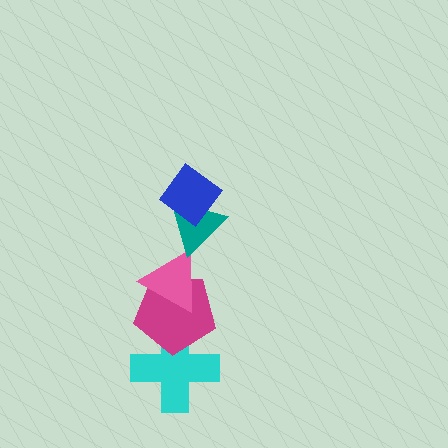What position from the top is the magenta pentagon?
The magenta pentagon is 4th from the top.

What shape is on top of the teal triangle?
The blue diamond is on top of the teal triangle.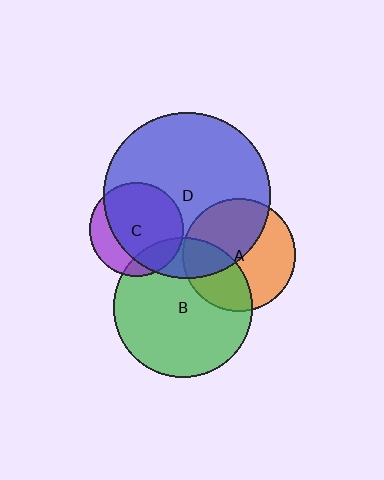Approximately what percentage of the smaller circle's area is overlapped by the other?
Approximately 35%.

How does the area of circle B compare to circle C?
Approximately 2.2 times.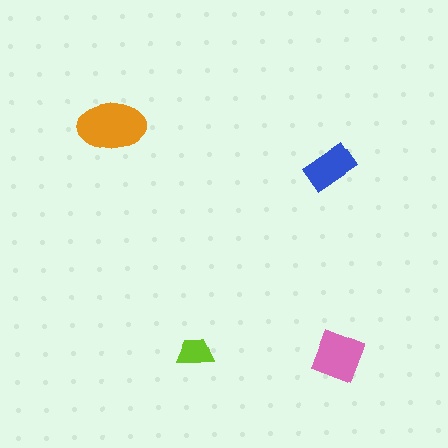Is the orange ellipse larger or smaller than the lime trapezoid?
Larger.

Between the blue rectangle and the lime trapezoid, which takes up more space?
The blue rectangle.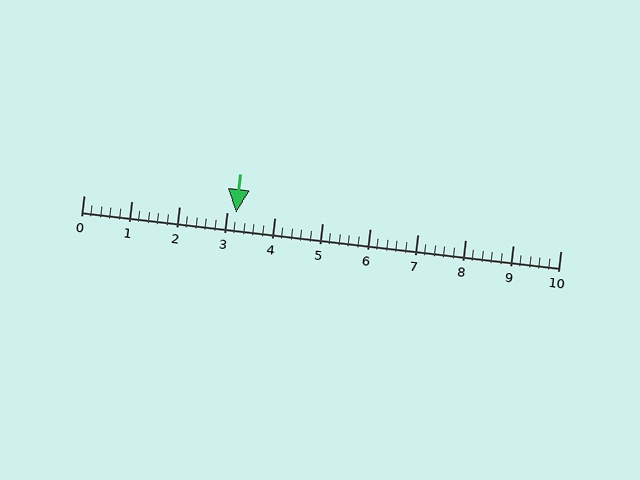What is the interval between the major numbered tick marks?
The major tick marks are spaced 1 units apart.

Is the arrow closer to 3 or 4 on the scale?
The arrow is closer to 3.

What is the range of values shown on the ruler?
The ruler shows values from 0 to 10.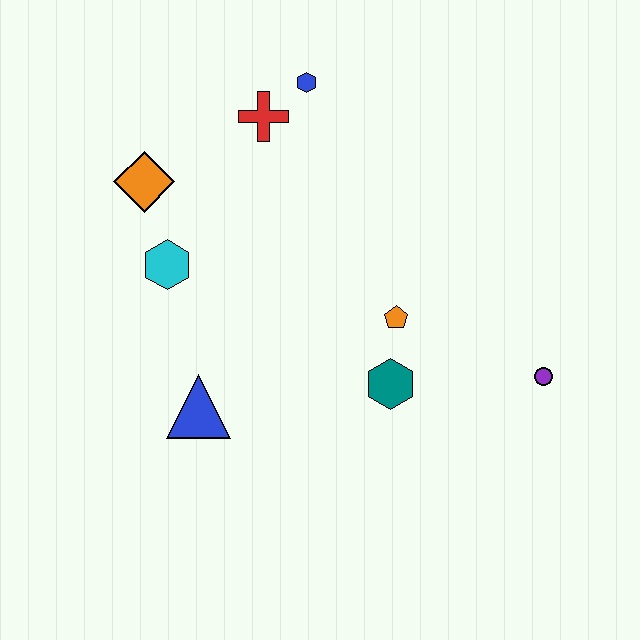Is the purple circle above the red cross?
No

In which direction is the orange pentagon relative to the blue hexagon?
The orange pentagon is below the blue hexagon.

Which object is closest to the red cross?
The blue hexagon is closest to the red cross.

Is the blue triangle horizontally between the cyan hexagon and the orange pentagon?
Yes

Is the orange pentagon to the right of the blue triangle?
Yes